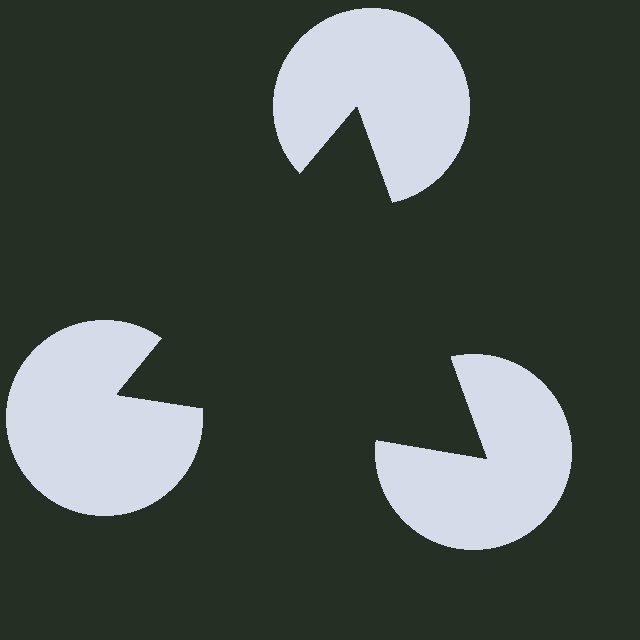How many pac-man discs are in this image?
There are 3 — one at each vertex of the illusory triangle.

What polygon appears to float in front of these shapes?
An illusory triangle — its edges are inferred from the aligned wedge cuts in the pac-man discs, not physically drawn.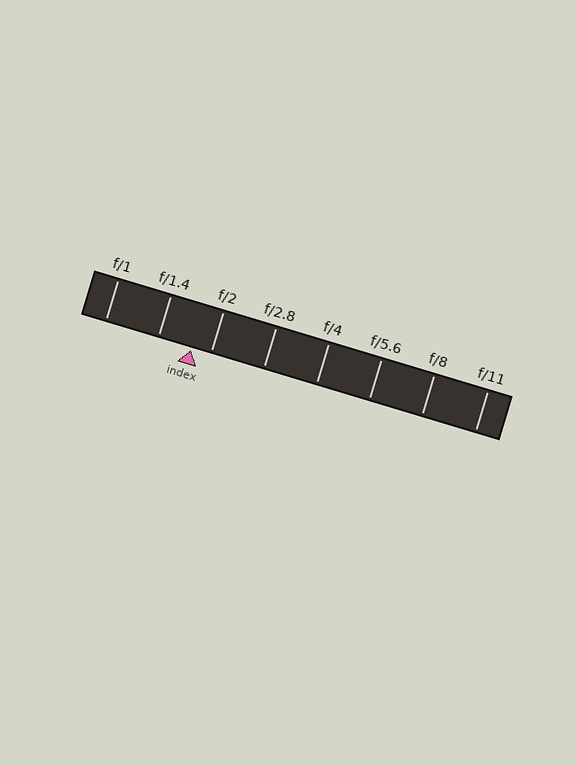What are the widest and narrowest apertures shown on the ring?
The widest aperture shown is f/1 and the narrowest is f/11.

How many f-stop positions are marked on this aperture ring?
There are 8 f-stop positions marked.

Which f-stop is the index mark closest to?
The index mark is closest to f/2.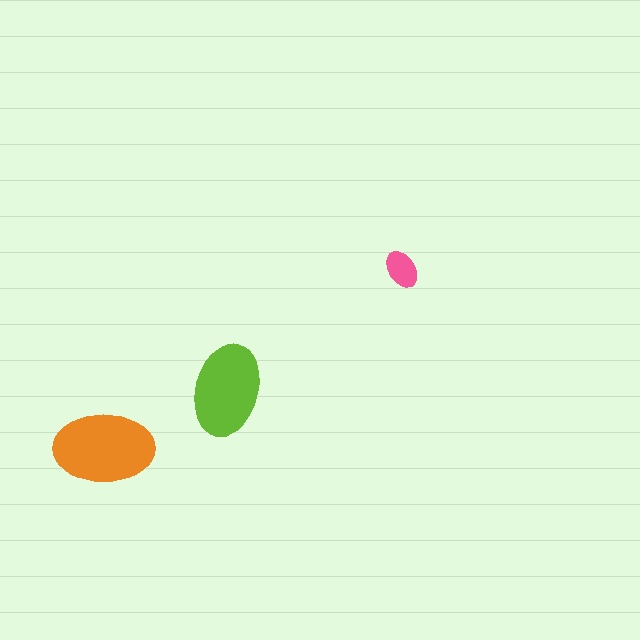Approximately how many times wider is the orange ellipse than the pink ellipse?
About 2.5 times wider.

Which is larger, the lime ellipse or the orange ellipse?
The orange one.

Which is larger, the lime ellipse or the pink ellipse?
The lime one.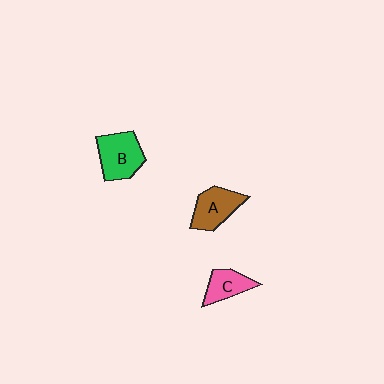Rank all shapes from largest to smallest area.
From largest to smallest: B (green), A (brown), C (pink).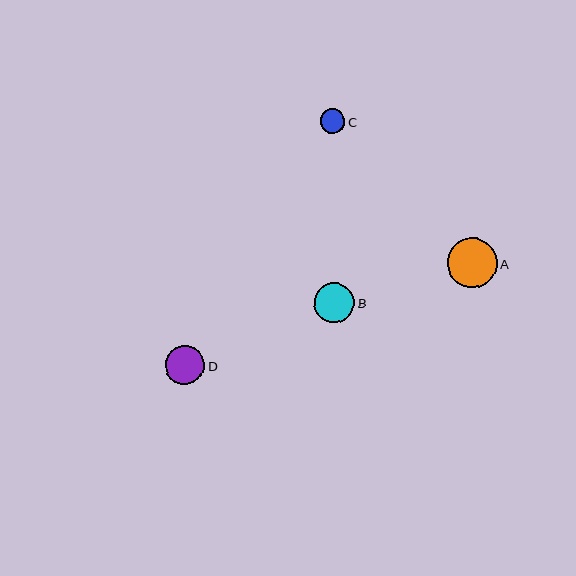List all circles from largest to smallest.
From largest to smallest: A, B, D, C.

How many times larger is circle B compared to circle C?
Circle B is approximately 1.7 times the size of circle C.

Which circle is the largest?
Circle A is the largest with a size of approximately 50 pixels.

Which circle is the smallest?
Circle C is the smallest with a size of approximately 24 pixels.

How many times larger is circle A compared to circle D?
Circle A is approximately 1.3 times the size of circle D.